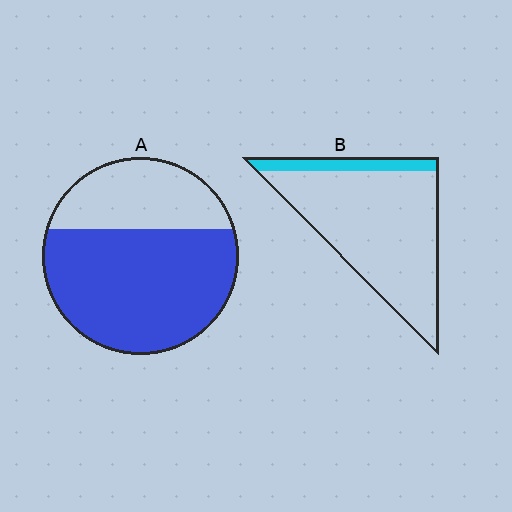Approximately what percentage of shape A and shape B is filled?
A is approximately 65% and B is approximately 15%.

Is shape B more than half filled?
No.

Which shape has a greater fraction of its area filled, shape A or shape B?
Shape A.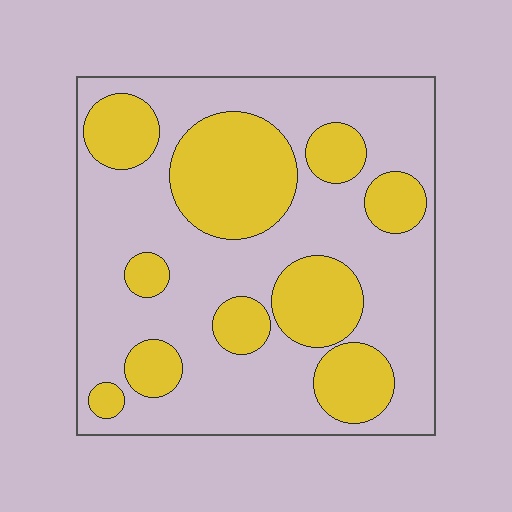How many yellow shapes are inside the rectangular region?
10.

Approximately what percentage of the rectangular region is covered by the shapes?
Approximately 35%.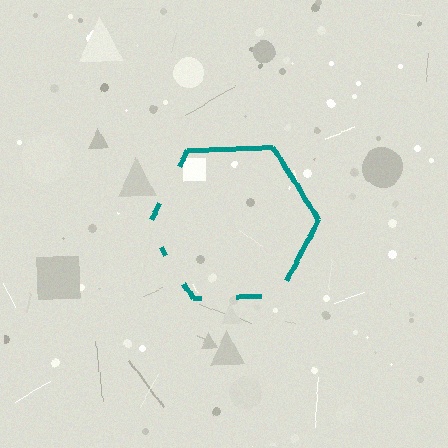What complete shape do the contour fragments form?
The contour fragments form a hexagon.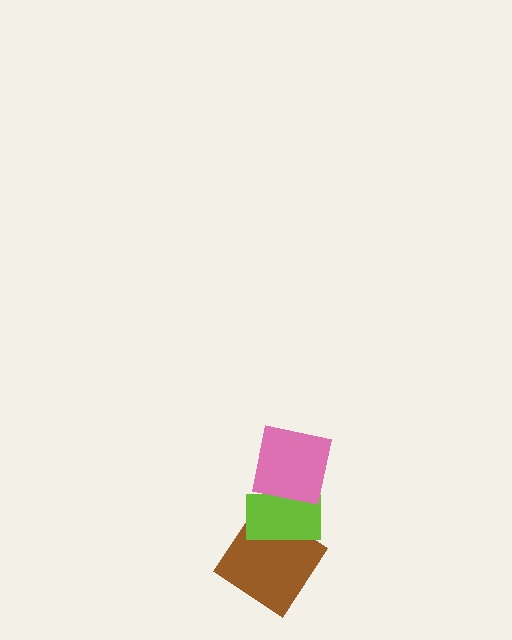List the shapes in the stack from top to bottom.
From top to bottom: the pink square, the lime rectangle, the brown diamond.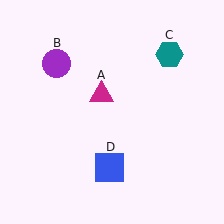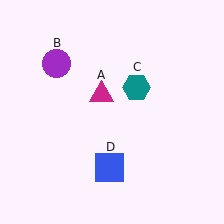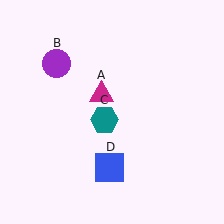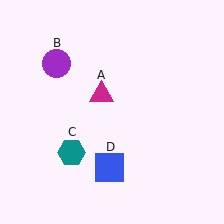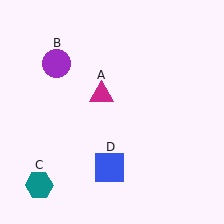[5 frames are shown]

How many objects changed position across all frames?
1 object changed position: teal hexagon (object C).